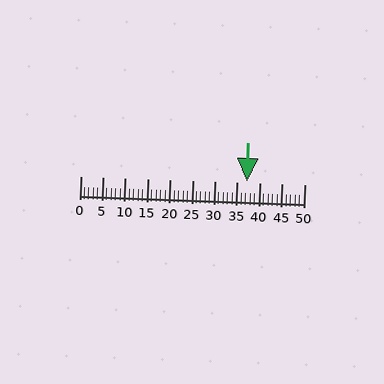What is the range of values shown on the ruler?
The ruler shows values from 0 to 50.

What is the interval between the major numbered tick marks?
The major tick marks are spaced 5 units apart.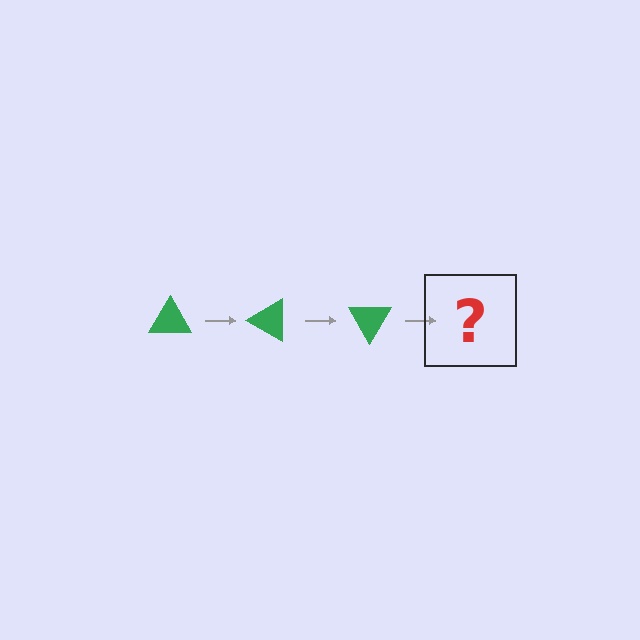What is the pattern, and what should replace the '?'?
The pattern is that the triangle rotates 30 degrees each step. The '?' should be a green triangle rotated 90 degrees.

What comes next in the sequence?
The next element should be a green triangle rotated 90 degrees.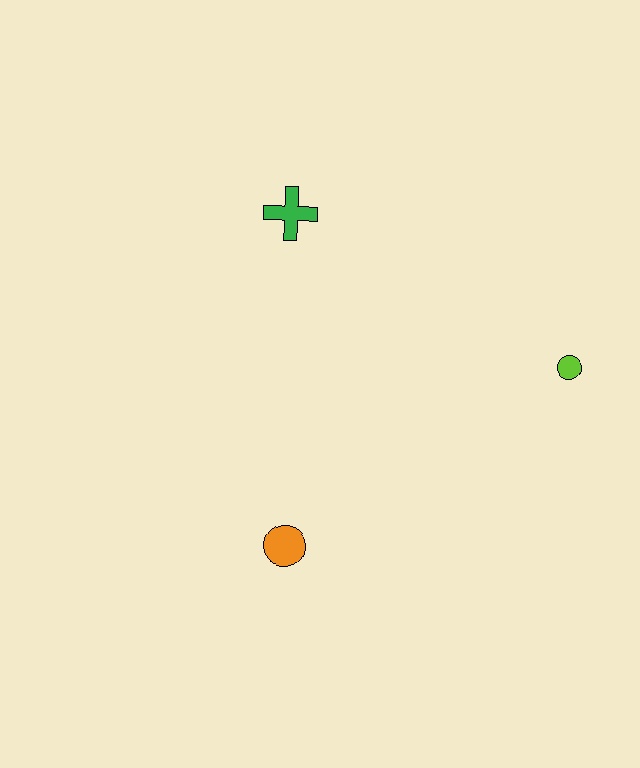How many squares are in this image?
There are no squares.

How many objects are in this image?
There are 3 objects.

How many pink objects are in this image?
There are no pink objects.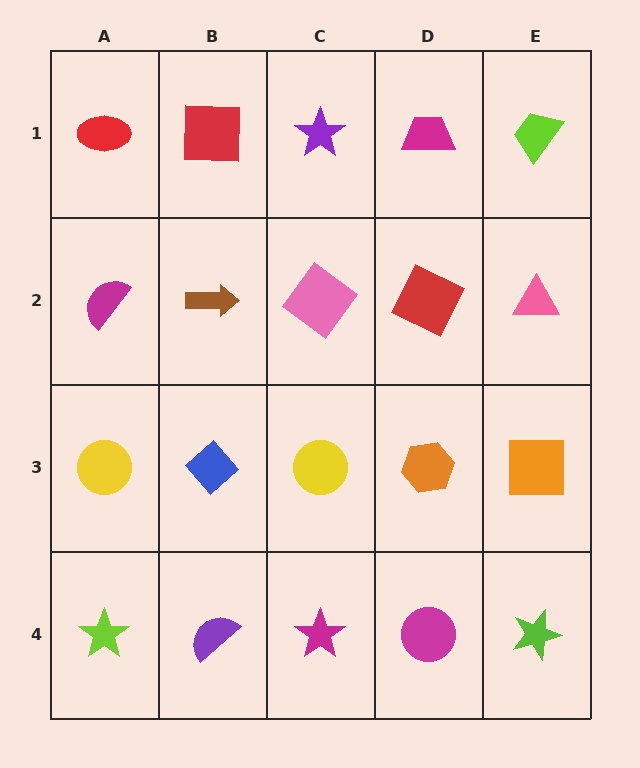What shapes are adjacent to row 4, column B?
A blue diamond (row 3, column B), a lime star (row 4, column A), a magenta star (row 4, column C).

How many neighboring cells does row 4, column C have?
3.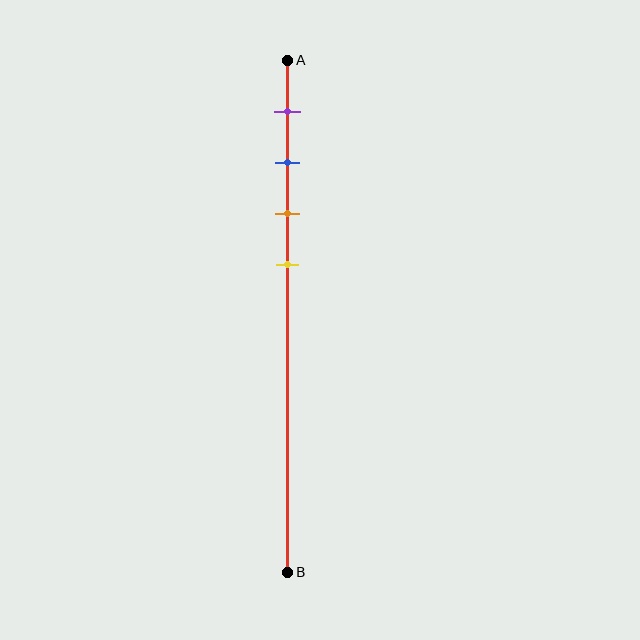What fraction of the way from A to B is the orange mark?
The orange mark is approximately 30% (0.3) of the way from A to B.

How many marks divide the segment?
There are 4 marks dividing the segment.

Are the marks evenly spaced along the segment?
Yes, the marks are approximately evenly spaced.